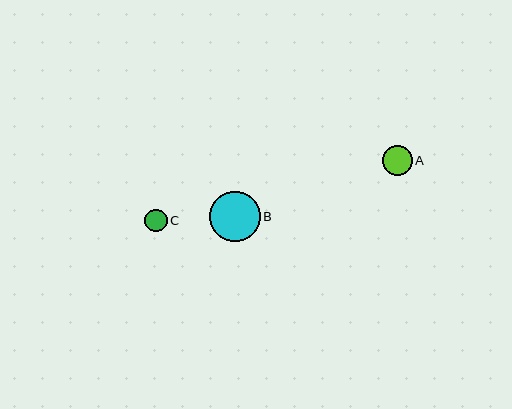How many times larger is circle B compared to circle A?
Circle B is approximately 1.7 times the size of circle A.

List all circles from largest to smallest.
From largest to smallest: B, A, C.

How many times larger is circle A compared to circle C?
Circle A is approximately 1.3 times the size of circle C.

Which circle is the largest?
Circle B is the largest with a size of approximately 51 pixels.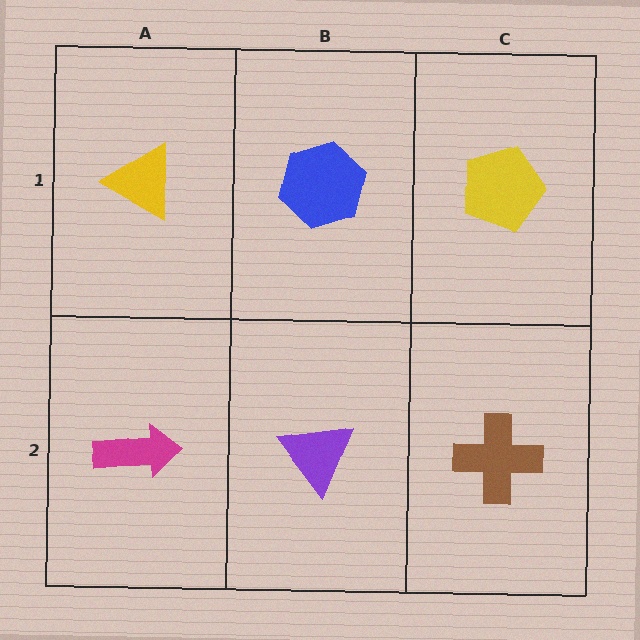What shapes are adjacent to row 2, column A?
A yellow triangle (row 1, column A), a purple triangle (row 2, column B).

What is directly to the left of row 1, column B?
A yellow triangle.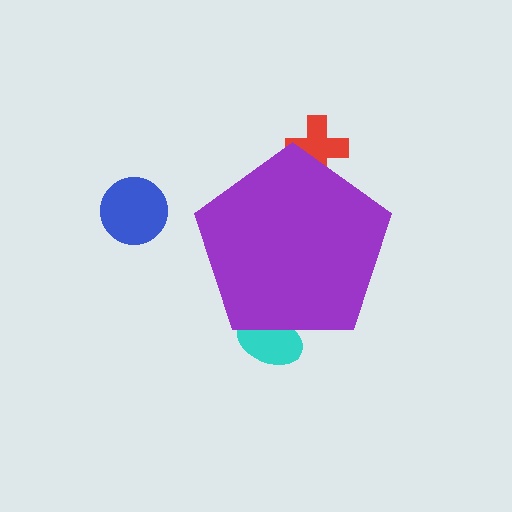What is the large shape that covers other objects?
A purple pentagon.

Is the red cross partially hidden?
Yes, the red cross is partially hidden behind the purple pentagon.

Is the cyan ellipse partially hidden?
Yes, the cyan ellipse is partially hidden behind the purple pentagon.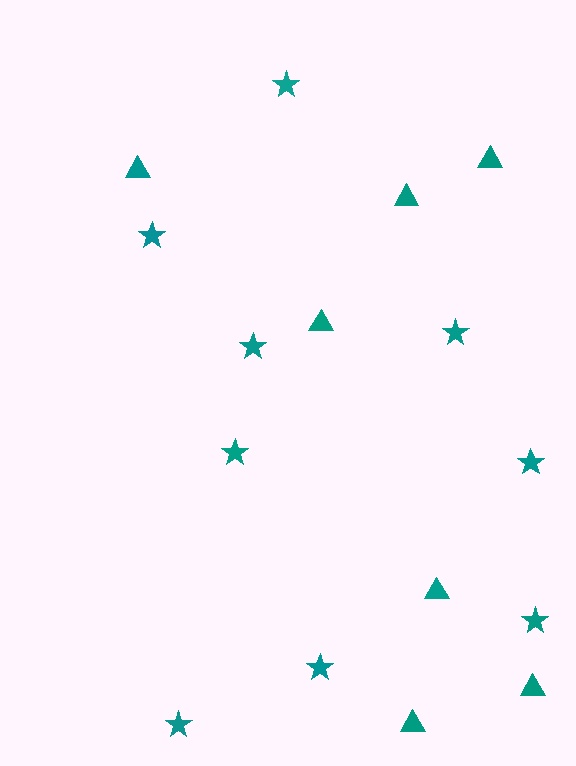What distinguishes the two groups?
There are 2 groups: one group of stars (9) and one group of triangles (7).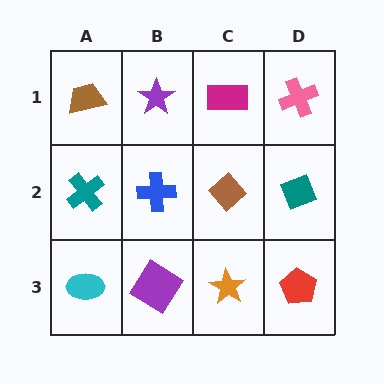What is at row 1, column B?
A purple star.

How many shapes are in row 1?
4 shapes.